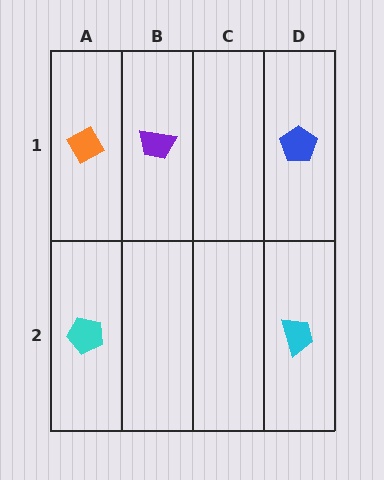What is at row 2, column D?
A cyan trapezoid.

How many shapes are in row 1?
3 shapes.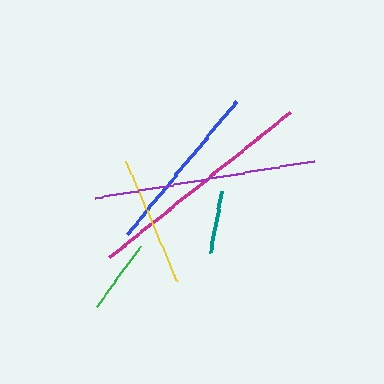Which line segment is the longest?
The magenta line is the longest at approximately 232 pixels.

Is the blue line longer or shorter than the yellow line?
The blue line is longer than the yellow line.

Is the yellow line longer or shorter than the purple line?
The purple line is longer than the yellow line.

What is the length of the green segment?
The green segment is approximately 75 pixels long.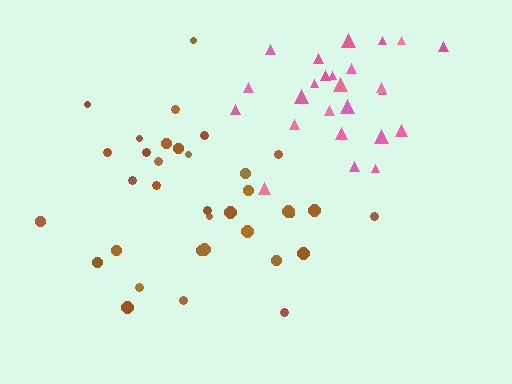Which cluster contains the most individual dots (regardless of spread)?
Brown (35).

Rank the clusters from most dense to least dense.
pink, brown.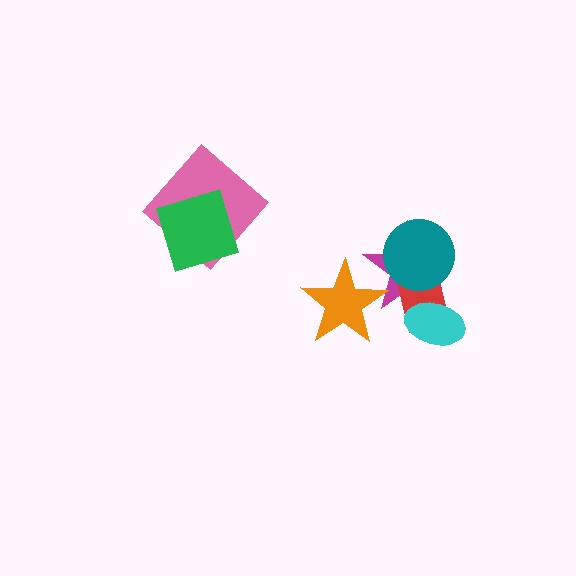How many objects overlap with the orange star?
1 object overlaps with the orange star.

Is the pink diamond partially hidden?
Yes, it is partially covered by another shape.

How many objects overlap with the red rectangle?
3 objects overlap with the red rectangle.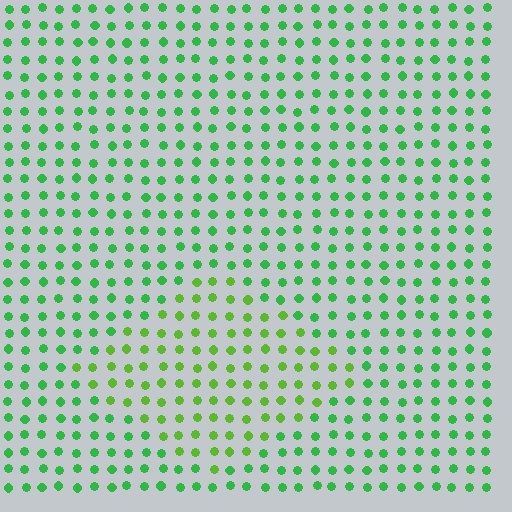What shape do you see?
I see a diamond.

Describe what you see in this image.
The image is filled with small green elements in a uniform arrangement. A diamond-shaped region is visible where the elements are tinted to a slightly different hue, forming a subtle color boundary.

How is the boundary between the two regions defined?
The boundary is defined purely by a slight shift in hue (about 29 degrees). Spacing, size, and orientation are identical on both sides.